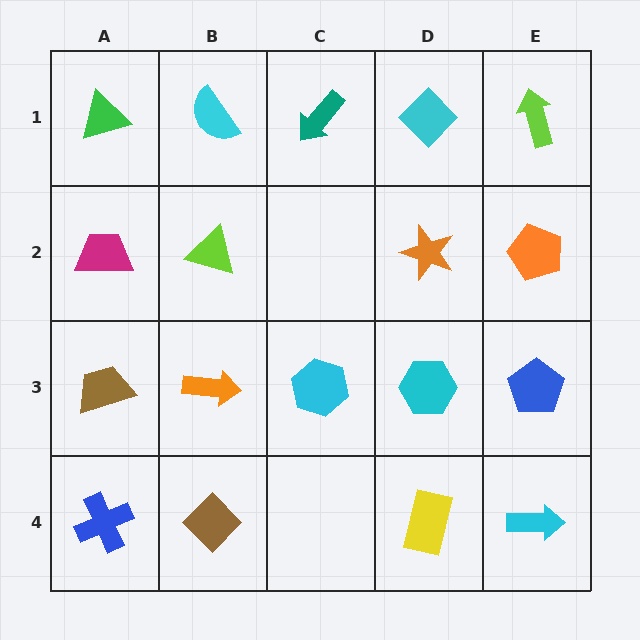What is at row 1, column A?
A green triangle.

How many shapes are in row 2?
4 shapes.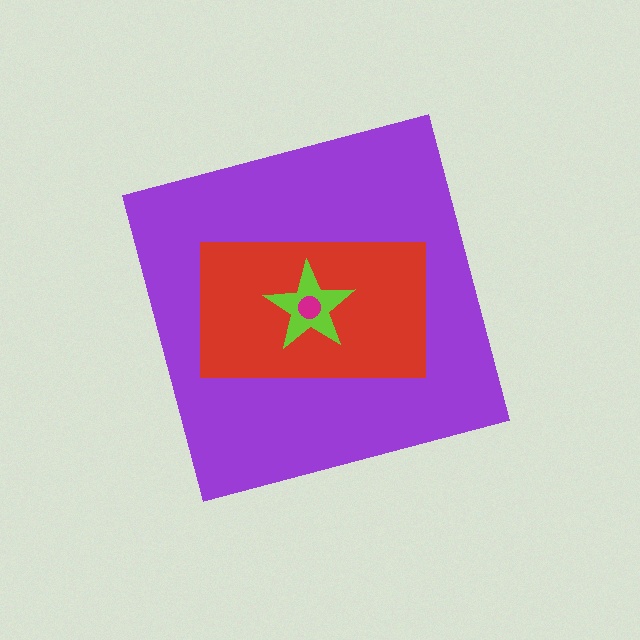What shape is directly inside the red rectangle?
The lime star.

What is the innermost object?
The magenta circle.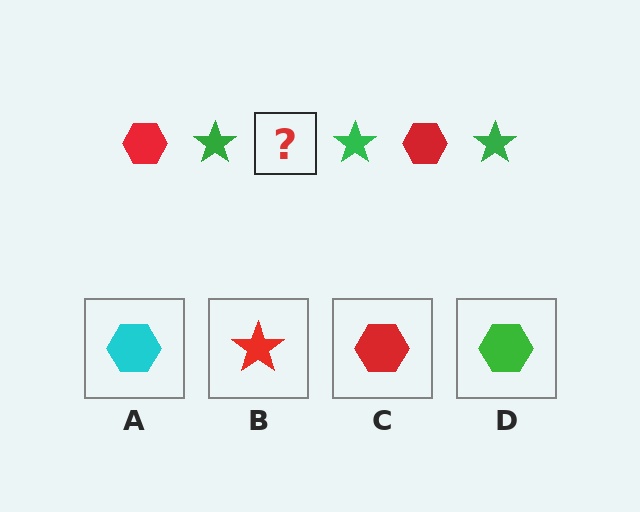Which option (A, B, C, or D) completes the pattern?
C.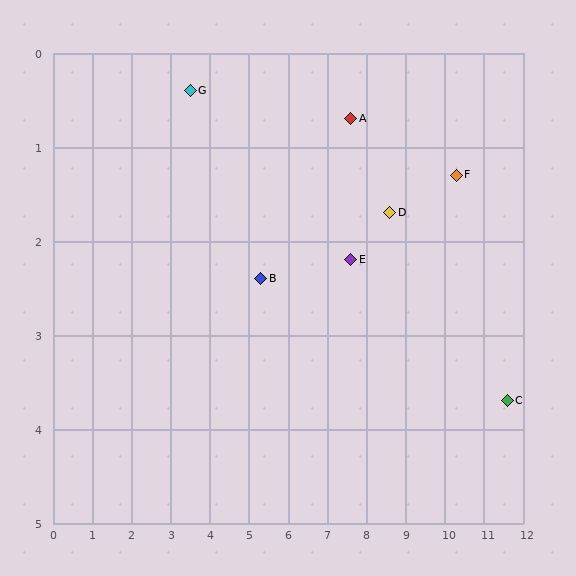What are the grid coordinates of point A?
Point A is at approximately (7.6, 0.7).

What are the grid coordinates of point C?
Point C is at approximately (11.6, 3.7).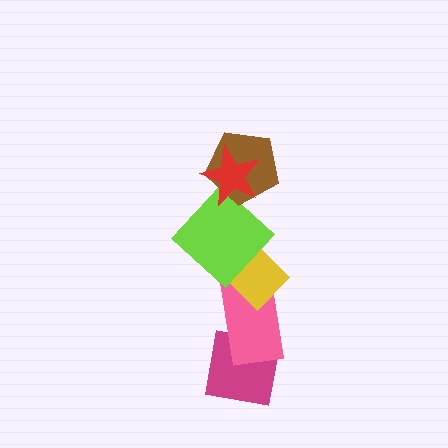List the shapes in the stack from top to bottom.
From top to bottom: the red star, the brown pentagon, the lime diamond, the yellow rectangle, the pink rectangle, the magenta square.